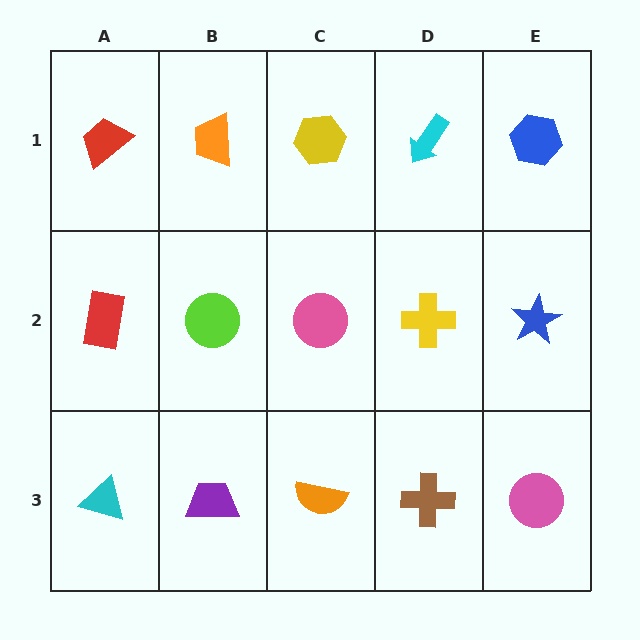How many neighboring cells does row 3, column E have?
2.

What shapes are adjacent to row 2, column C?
A yellow hexagon (row 1, column C), an orange semicircle (row 3, column C), a lime circle (row 2, column B), a yellow cross (row 2, column D).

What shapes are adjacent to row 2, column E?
A blue hexagon (row 1, column E), a pink circle (row 3, column E), a yellow cross (row 2, column D).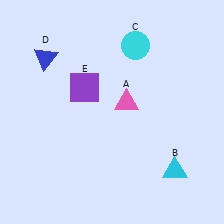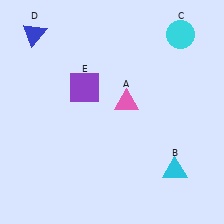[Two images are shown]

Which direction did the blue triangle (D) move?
The blue triangle (D) moved up.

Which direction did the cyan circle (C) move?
The cyan circle (C) moved right.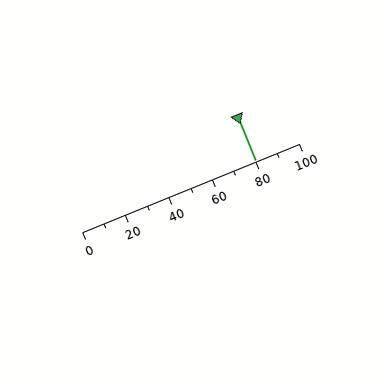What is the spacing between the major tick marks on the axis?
The major ticks are spaced 20 apart.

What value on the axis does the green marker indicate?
The marker indicates approximately 80.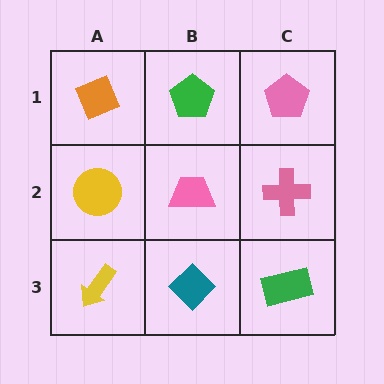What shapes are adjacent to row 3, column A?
A yellow circle (row 2, column A), a teal diamond (row 3, column B).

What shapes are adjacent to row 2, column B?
A green pentagon (row 1, column B), a teal diamond (row 3, column B), a yellow circle (row 2, column A), a pink cross (row 2, column C).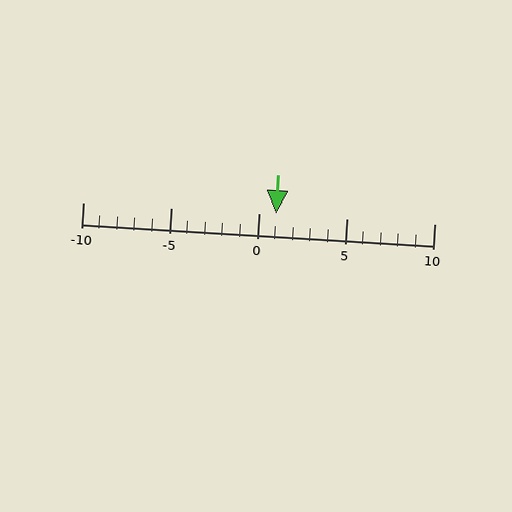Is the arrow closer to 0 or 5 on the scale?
The arrow is closer to 0.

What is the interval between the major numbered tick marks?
The major tick marks are spaced 5 units apart.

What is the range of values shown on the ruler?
The ruler shows values from -10 to 10.